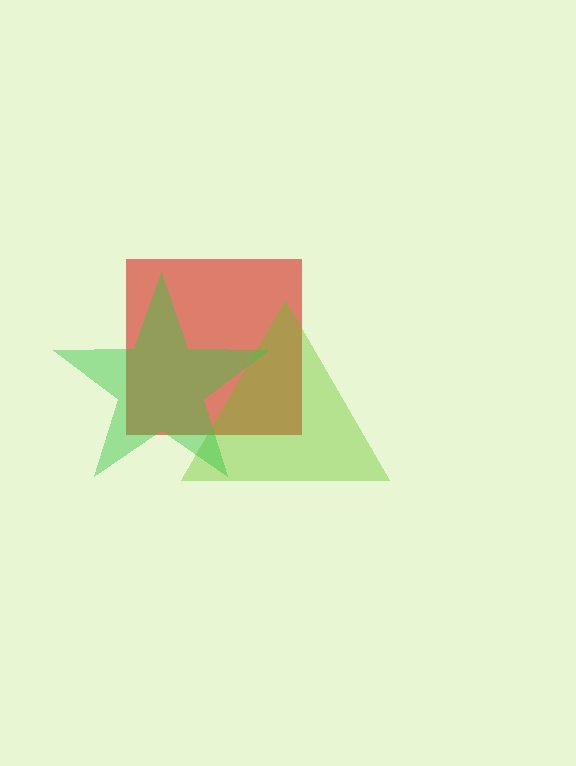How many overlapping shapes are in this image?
There are 3 overlapping shapes in the image.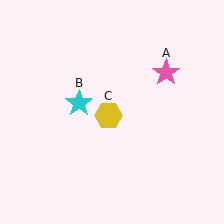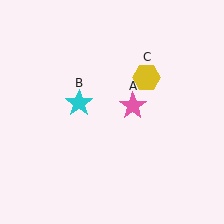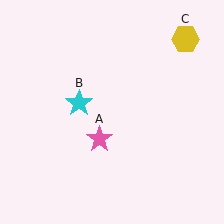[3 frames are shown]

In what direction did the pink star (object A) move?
The pink star (object A) moved down and to the left.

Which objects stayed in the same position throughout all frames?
Cyan star (object B) remained stationary.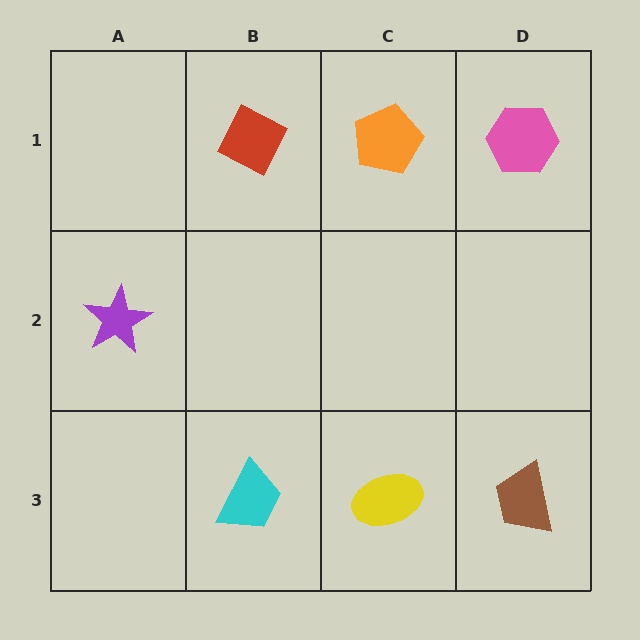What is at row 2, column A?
A purple star.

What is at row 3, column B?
A cyan trapezoid.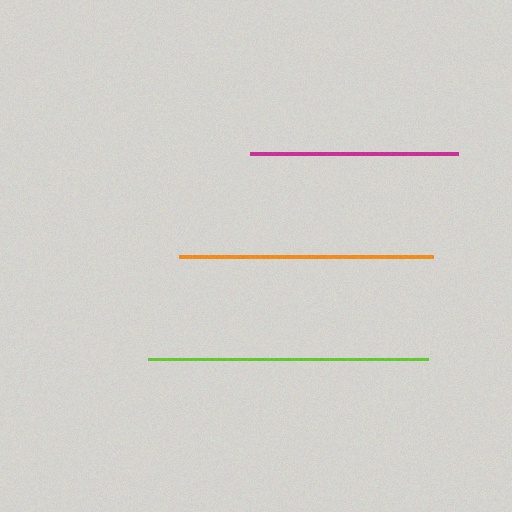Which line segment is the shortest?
The magenta line is the shortest at approximately 208 pixels.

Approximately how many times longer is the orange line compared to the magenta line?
The orange line is approximately 1.2 times the length of the magenta line.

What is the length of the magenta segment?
The magenta segment is approximately 208 pixels long.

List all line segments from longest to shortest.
From longest to shortest: lime, orange, magenta.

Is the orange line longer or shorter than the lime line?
The lime line is longer than the orange line.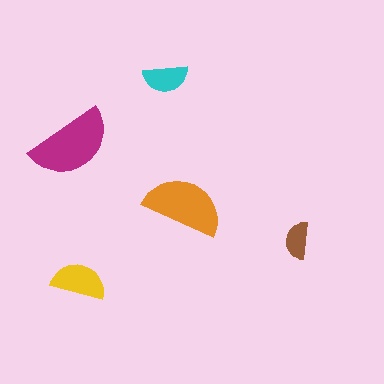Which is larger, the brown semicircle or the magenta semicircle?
The magenta one.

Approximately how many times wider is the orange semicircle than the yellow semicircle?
About 1.5 times wider.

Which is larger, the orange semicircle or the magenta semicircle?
The magenta one.